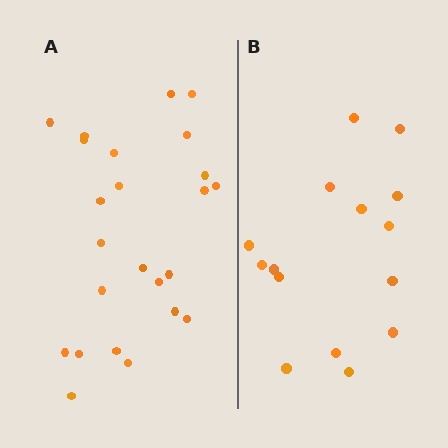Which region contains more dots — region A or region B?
Region A (the left region) has more dots.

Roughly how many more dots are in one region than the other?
Region A has roughly 8 or so more dots than region B.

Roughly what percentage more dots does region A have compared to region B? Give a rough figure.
About 60% more.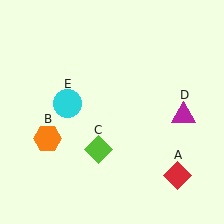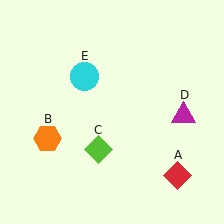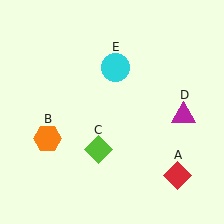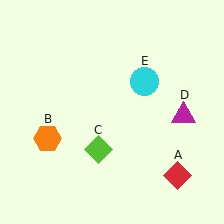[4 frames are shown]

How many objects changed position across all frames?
1 object changed position: cyan circle (object E).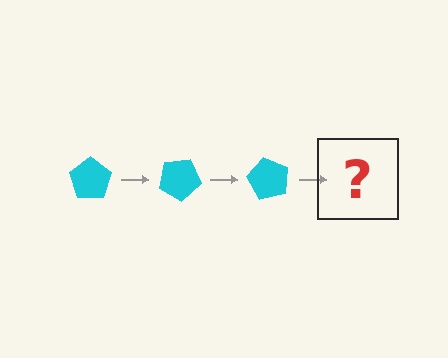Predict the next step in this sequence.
The next step is a cyan pentagon rotated 90 degrees.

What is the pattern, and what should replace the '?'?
The pattern is that the pentagon rotates 30 degrees each step. The '?' should be a cyan pentagon rotated 90 degrees.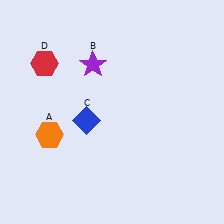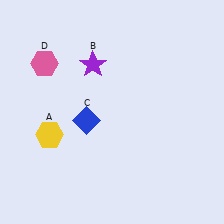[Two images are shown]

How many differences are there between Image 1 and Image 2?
There are 2 differences between the two images.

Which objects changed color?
A changed from orange to yellow. D changed from red to pink.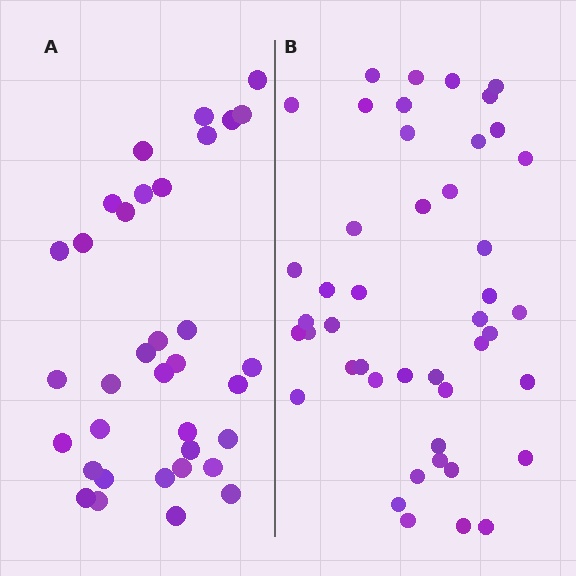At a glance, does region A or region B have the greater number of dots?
Region B (the right region) has more dots.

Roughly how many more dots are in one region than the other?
Region B has roughly 10 or so more dots than region A.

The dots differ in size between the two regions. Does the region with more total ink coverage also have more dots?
No. Region A has more total ink coverage because its dots are larger, but region B actually contains more individual dots. Total area can be misleading — the number of items is what matters here.